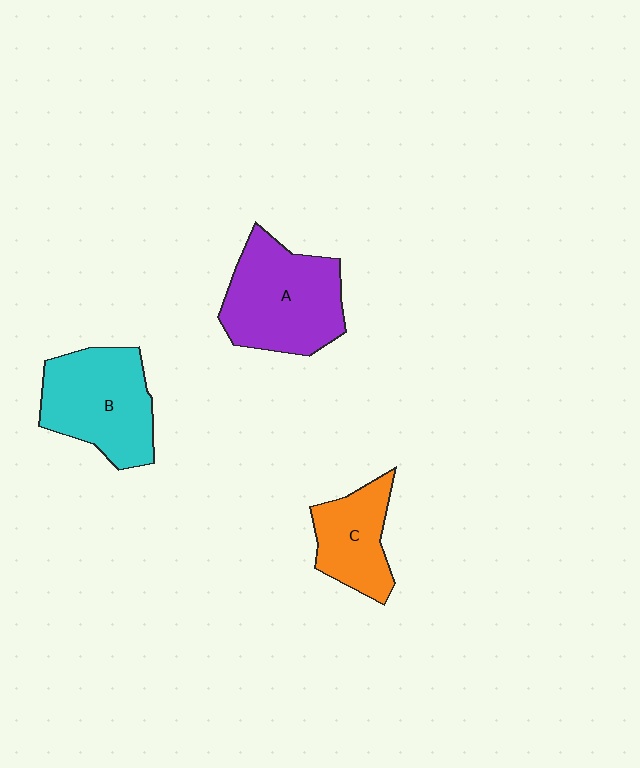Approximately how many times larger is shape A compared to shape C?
Approximately 1.6 times.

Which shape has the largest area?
Shape A (purple).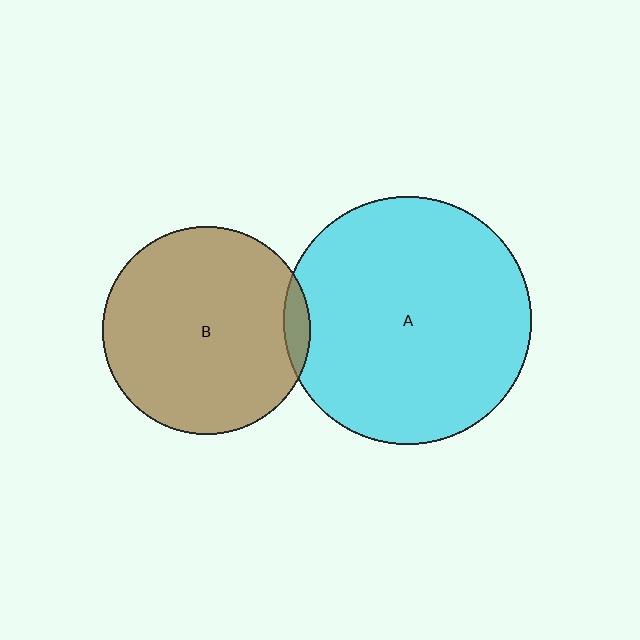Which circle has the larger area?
Circle A (cyan).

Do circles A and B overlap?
Yes.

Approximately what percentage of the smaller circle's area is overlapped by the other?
Approximately 5%.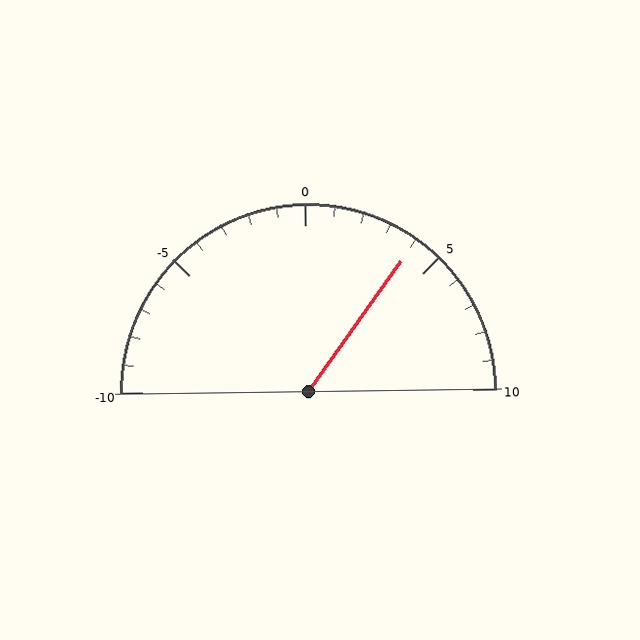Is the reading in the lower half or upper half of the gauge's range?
The reading is in the upper half of the range (-10 to 10).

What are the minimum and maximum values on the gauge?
The gauge ranges from -10 to 10.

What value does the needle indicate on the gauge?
The needle indicates approximately 4.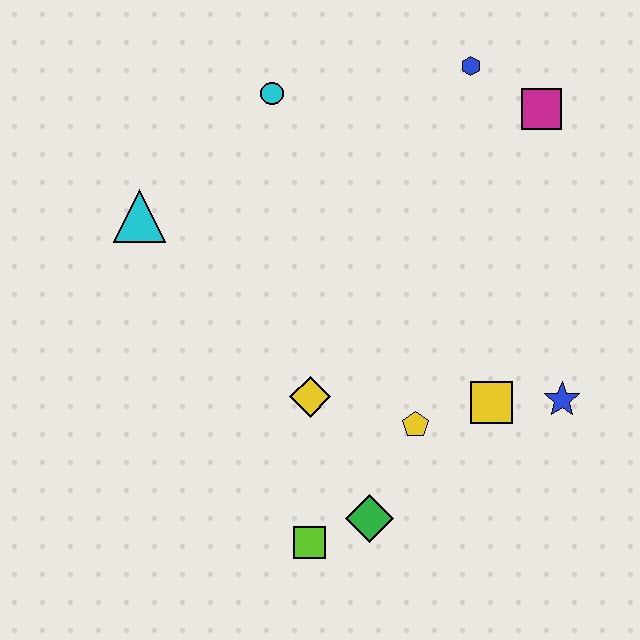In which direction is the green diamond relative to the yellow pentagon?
The green diamond is below the yellow pentagon.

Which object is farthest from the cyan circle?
The lime square is farthest from the cyan circle.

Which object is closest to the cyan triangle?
The cyan circle is closest to the cyan triangle.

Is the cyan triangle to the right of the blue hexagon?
No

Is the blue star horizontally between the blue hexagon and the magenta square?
No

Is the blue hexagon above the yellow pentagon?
Yes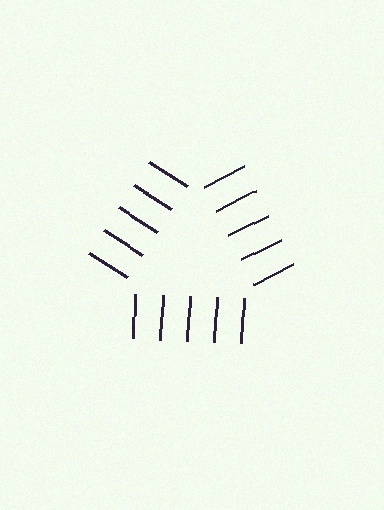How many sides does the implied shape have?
3 sides — the line-ends trace a triangle.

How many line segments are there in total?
15 — 5 along each of the 3 edges.